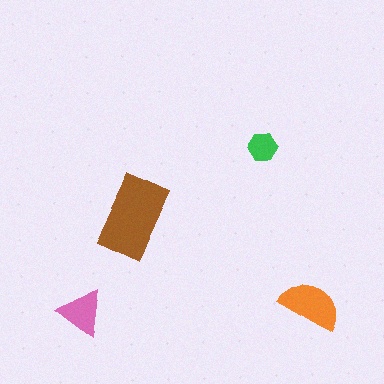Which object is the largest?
The brown rectangle.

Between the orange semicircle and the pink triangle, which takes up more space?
The orange semicircle.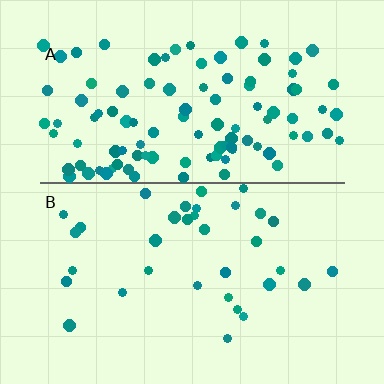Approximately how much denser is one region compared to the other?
Approximately 3.0× — region A over region B.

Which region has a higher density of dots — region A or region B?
A (the top).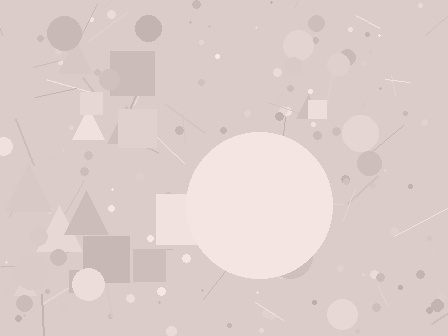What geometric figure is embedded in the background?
A circle is embedded in the background.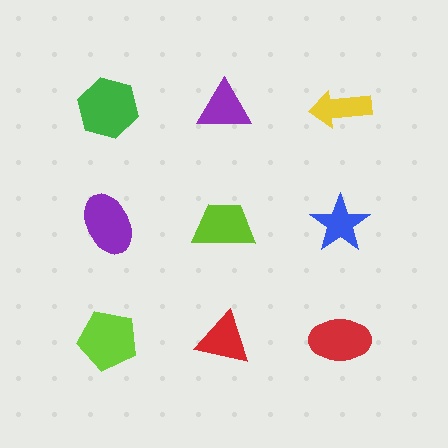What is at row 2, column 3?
A blue star.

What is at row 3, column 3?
A red ellipse.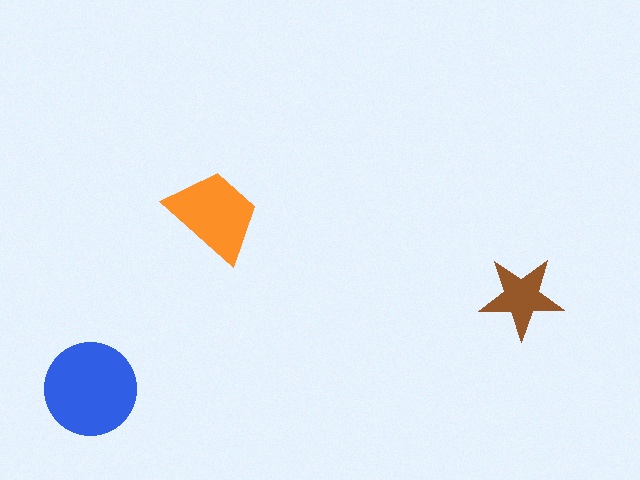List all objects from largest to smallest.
The blue circle, the orange trapezoid, the brown star.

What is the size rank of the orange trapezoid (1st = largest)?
2nd.